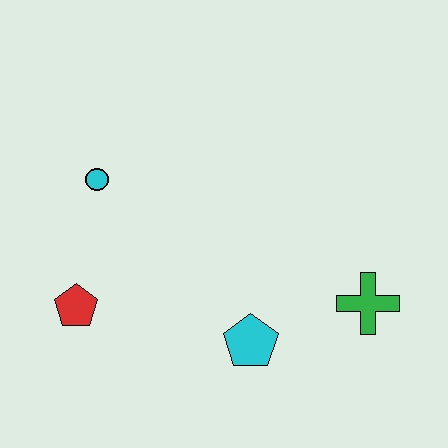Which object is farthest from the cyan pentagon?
The cyan circle is farthest from the cyan pentagon.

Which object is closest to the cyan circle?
The red pentagon is closest to the cyan circle.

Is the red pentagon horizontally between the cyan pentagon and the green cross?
No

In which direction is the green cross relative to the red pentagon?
The green cross is to the right of the red pentagon.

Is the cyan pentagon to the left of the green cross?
Yes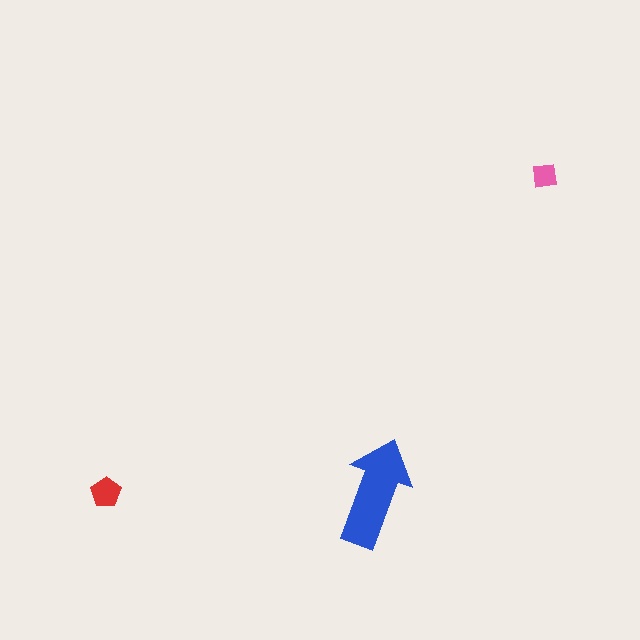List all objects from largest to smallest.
The blue arrow, the red pentagon, the pink square.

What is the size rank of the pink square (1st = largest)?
3rd.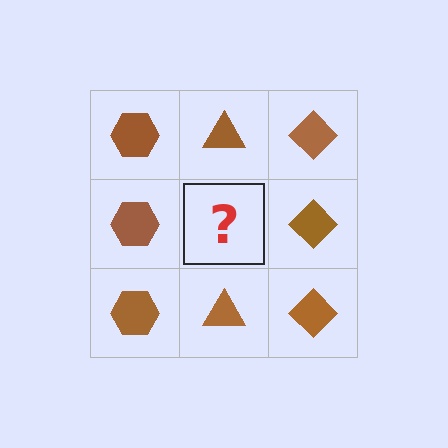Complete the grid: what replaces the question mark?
The question mark should be replaced with a brown triangle.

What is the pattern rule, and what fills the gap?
The rule is that each column has a consistent shape. The gap should be filled with a brown triangle.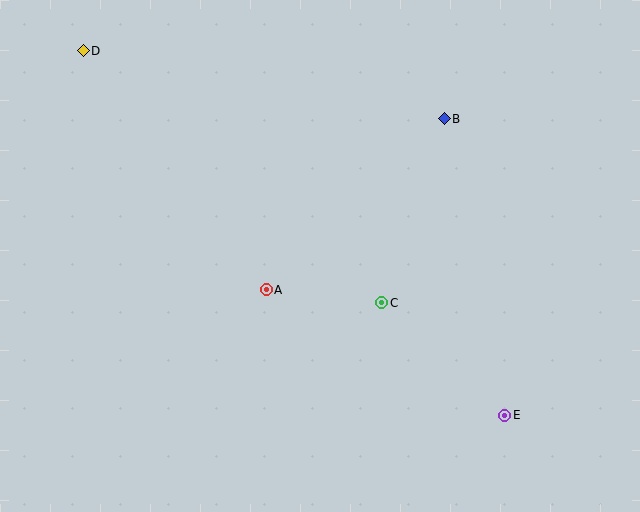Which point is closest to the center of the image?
Point A at (266, 290) is closest to the center.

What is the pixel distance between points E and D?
The distance between E and D is 557 pixels.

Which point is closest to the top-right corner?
Point B is closest to the top-right corner.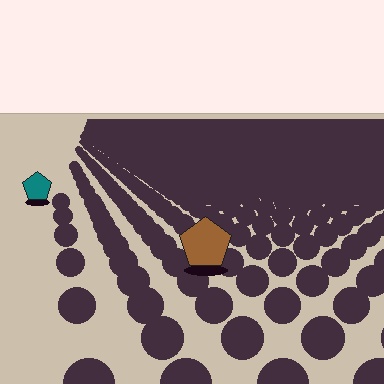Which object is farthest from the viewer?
The teal pentagon is farthest from the viewer. It appears smaller and the ground texture around it is denser.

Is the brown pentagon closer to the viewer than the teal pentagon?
Yes. The brown pentagon is closer — you can tell from the texture gradient: the ground texture is coarser near it.